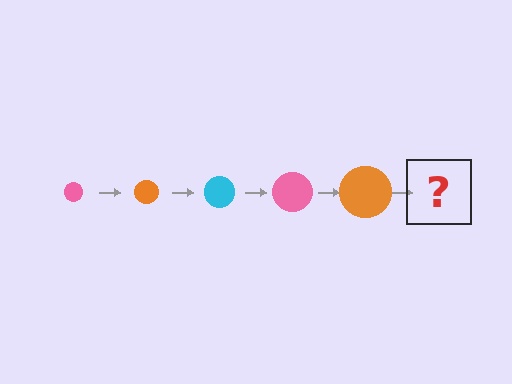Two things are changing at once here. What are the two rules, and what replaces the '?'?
The two rules are that the circle grows larger each step and the color cycles through pink, orange, and cyan. The '?' should be a cyan circle, larger than the previous one.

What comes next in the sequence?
The next element should be a cyan circle, larger than the previous one.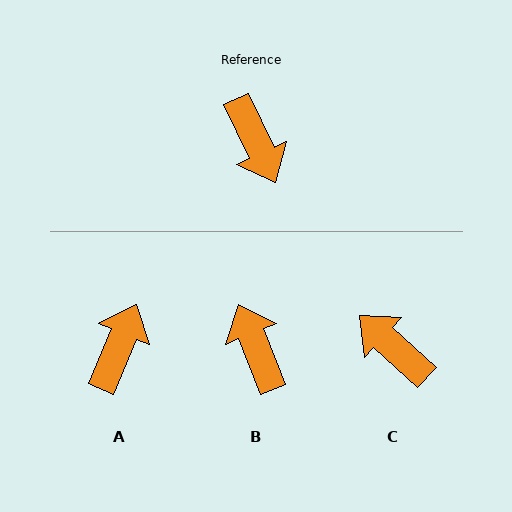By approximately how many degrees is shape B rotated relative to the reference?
Approximately 177 degrees counter-clockwise.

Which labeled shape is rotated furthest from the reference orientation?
B, about 177 degrees away.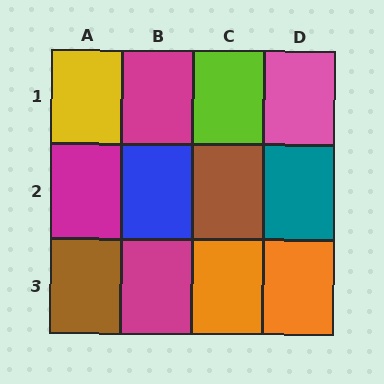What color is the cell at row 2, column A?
Magenta.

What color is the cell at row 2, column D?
Teal.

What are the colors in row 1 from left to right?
Yellow, magenta, lime, pink.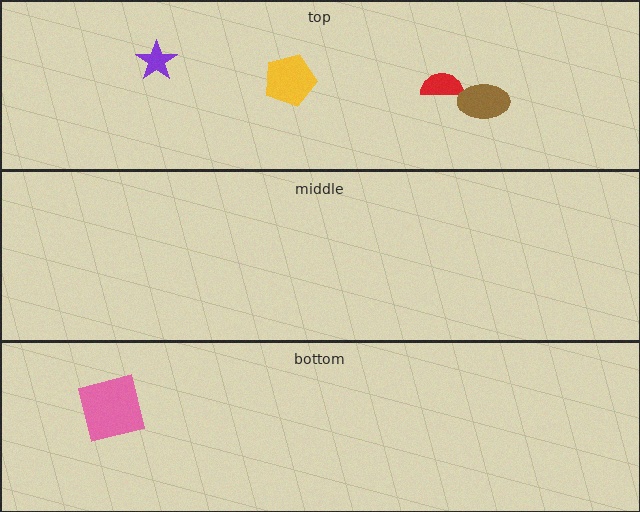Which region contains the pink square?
The bottom region.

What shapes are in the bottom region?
The pink square.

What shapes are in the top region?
The purple star, the yellow pentagon, the red semicircle, the brown ellipse.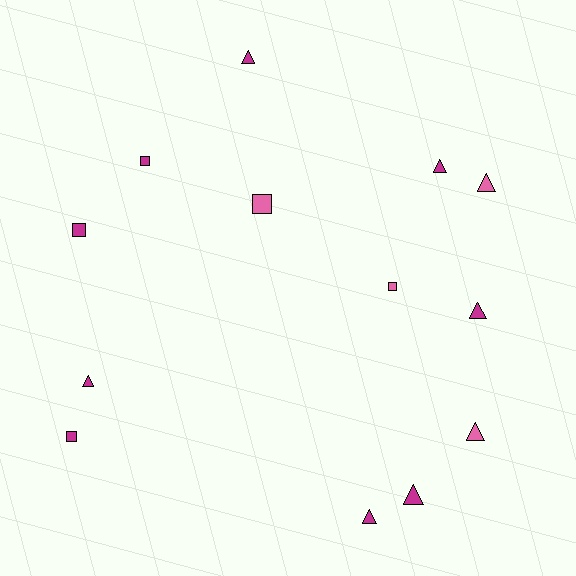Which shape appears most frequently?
Triangle, with 8 objects.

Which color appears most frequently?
Magenta, with 9 objects.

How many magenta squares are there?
There are 3 magenta squares.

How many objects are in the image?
There are 13 objects.